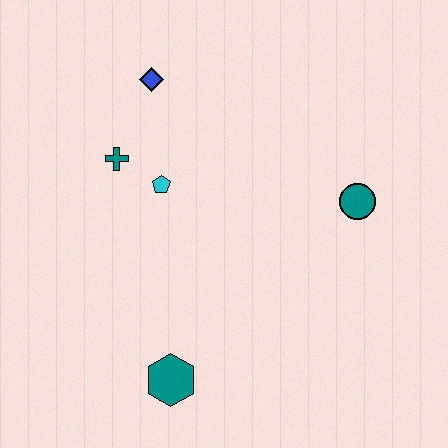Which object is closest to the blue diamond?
The teal cross is closest to the blue diamond.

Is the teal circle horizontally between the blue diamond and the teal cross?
No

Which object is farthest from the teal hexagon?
The blue diamond is farthest from the teal hexagon.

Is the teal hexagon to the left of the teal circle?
Yes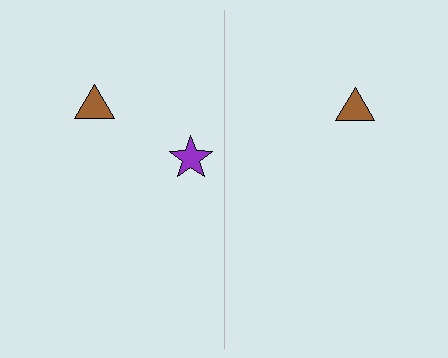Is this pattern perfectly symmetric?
No, the pattern is not perfectly symmetric. A purple star is missing from the right side.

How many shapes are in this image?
There are 3 shapes in this image.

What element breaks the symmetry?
A purple star is missing from the right side.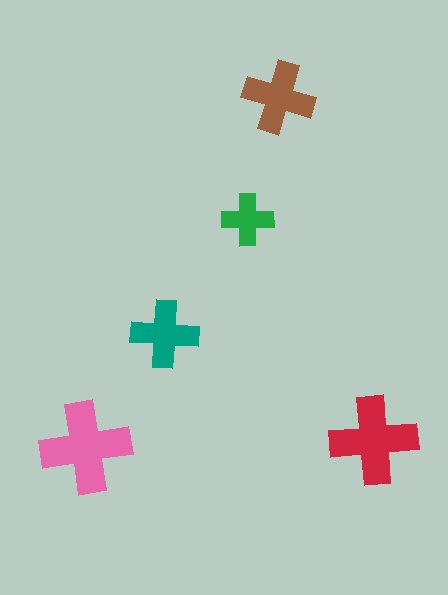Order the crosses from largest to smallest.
the pink one, the red one, the brown one, the teal one, the green one.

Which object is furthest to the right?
The red cross is rightmost.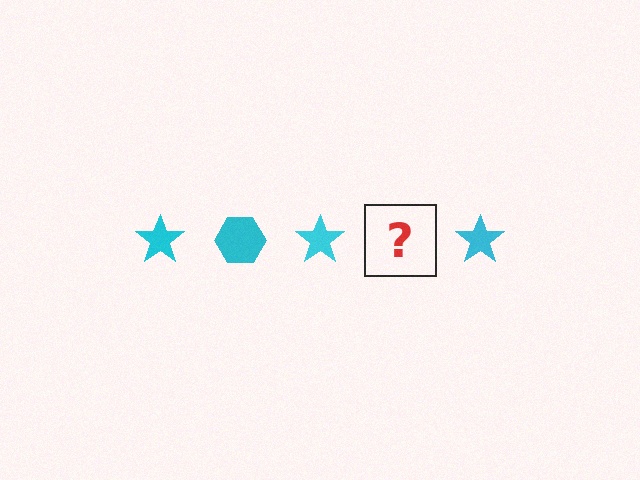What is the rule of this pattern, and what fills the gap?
The rule is that the pattern cycles through star, hexagon shapes in cyan. The gap should be filled with a cyan hexagon.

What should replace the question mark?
The question mark should be replaced with a cyan hexagon.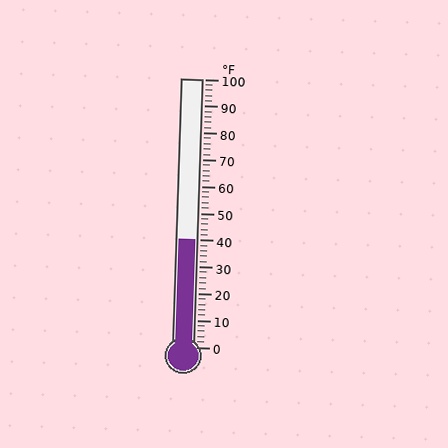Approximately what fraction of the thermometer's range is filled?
The thermometer is filled to approximately 40% of its range.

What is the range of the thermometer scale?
The thermometer scale ranges from 0°F to 100°F.